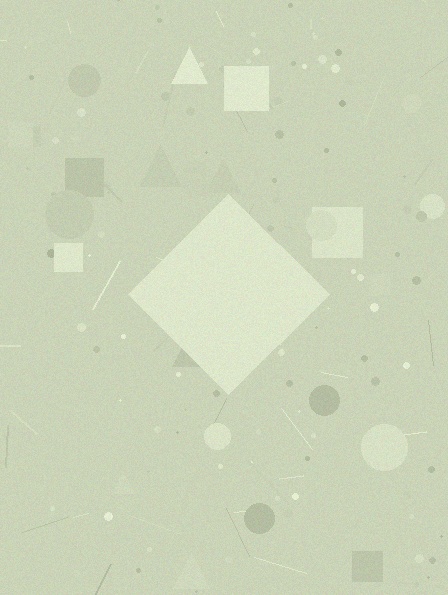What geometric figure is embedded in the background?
A diamond is embedded in the background.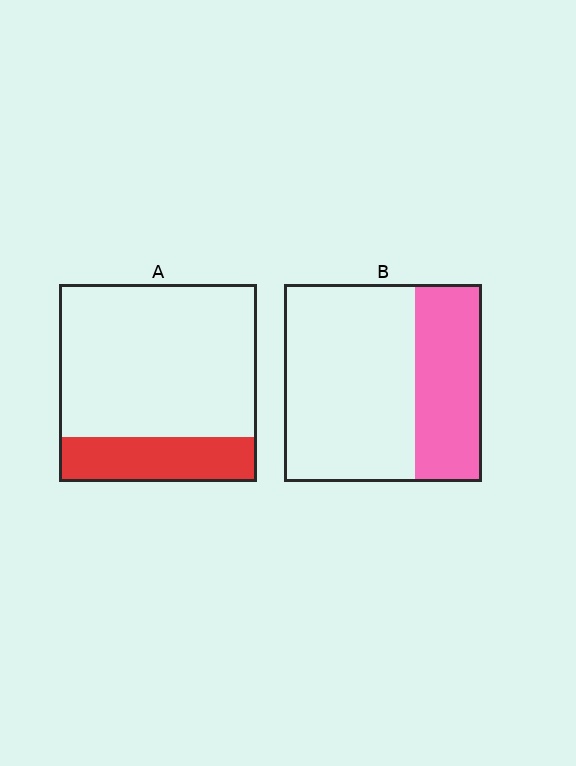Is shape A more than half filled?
No.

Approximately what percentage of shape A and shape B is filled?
A is approximately 25% and B is approximately 35%.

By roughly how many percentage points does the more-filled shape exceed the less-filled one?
By roughly 10 percentage points (B over A).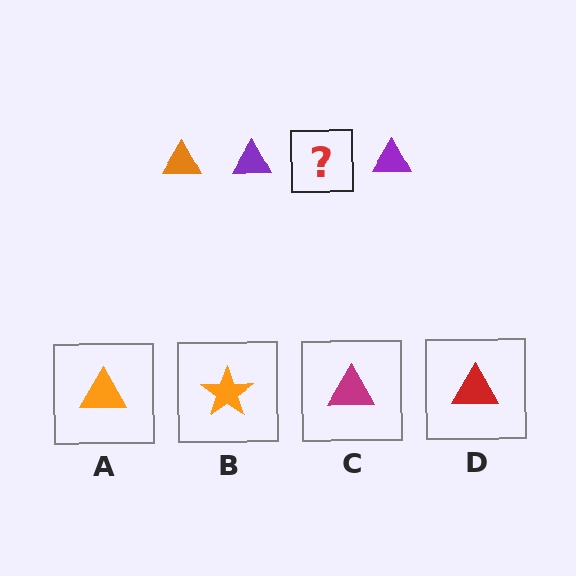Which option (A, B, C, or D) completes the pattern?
A.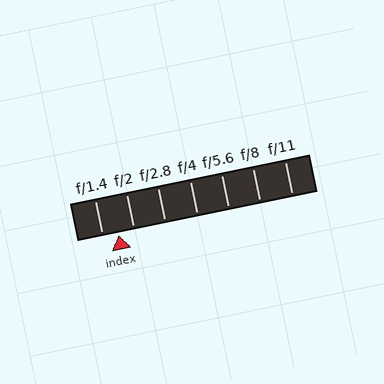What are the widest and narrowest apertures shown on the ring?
The widest aperture shown is f/1.4 and the narrowest is f/11.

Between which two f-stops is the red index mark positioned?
The index mark is between f/1.4 and f/2.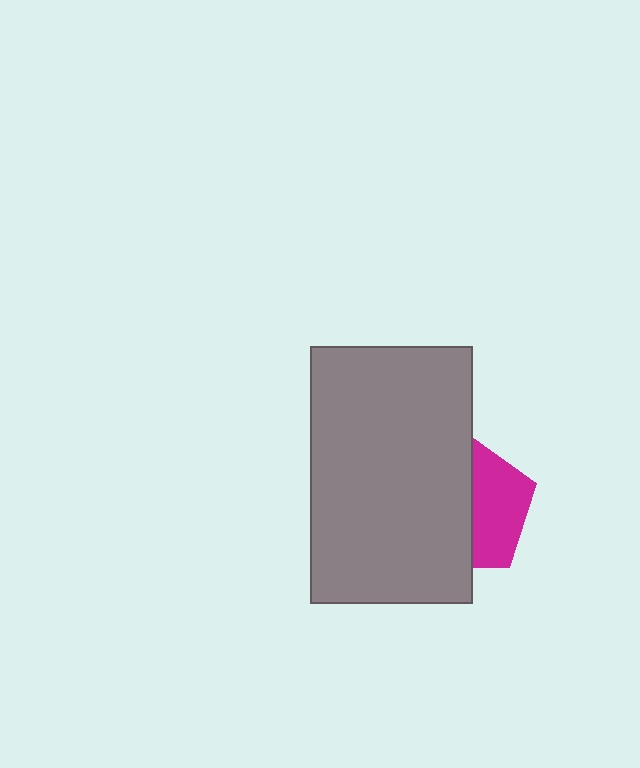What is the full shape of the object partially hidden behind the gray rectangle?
The partially hidden object is a magenta pentagon.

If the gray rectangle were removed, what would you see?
You would see the complete magenta pentagon.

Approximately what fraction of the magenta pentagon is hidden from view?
Roughly 58% of the magenta pentagon is hidden behind the gray rectangle.